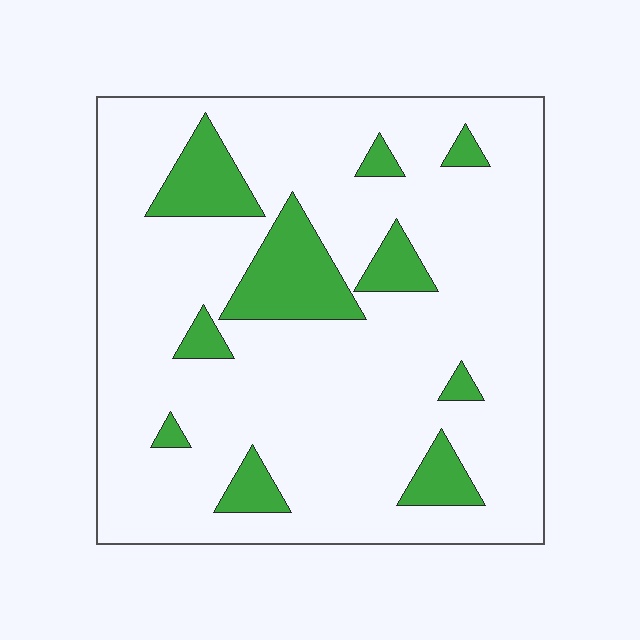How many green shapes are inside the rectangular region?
10.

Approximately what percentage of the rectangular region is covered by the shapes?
Approximately 15%.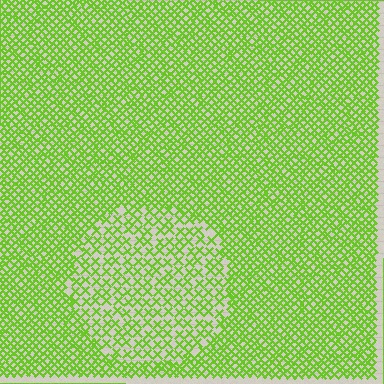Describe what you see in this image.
The image contains small lime elements arranged at two different densities. A circle-shaped region is visible where the elements are less densely packed than the surrounding area.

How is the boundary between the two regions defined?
The boundary is defined by a change in element density (approximately 1.9x ratio). All elements are the same color, size, and shape.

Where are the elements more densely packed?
The elements are more densely packed outside the circle boundary.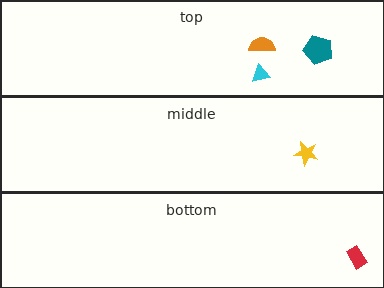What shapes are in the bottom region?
The red rectangle.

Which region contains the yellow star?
The middle region.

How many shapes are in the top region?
3.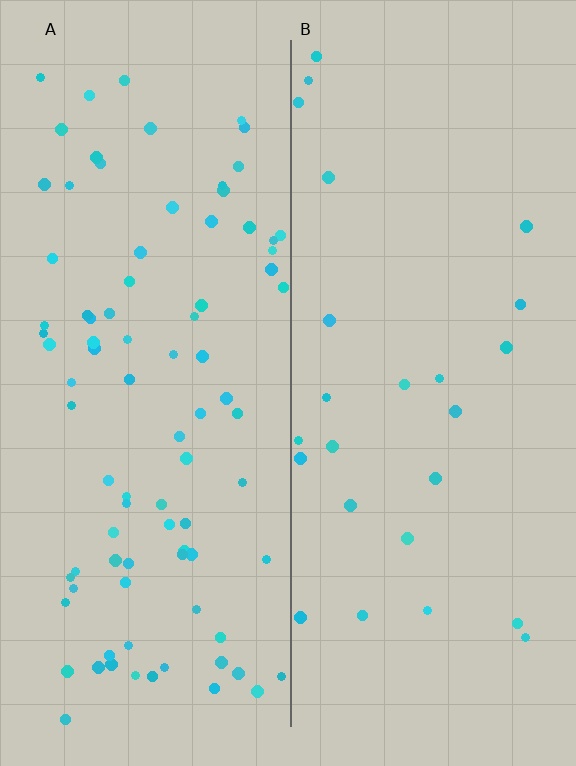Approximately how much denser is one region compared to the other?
Approximately 3.5× — region A over region B.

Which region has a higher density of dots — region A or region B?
A (the left).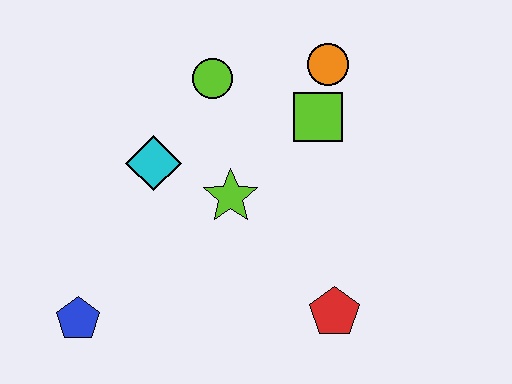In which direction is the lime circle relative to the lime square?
The lime circle is to the left of the lime square.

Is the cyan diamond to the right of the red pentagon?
No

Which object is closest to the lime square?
The orange circle is closest to the lime square.